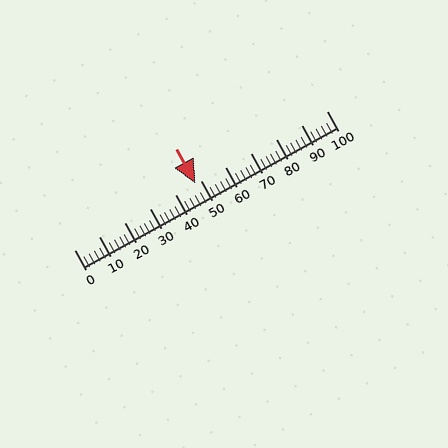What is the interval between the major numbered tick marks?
The major tick marks are spaced 10 units apart.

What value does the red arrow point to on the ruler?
The red arrow points to approximately 48.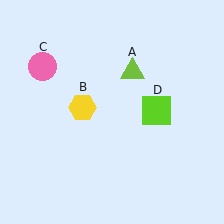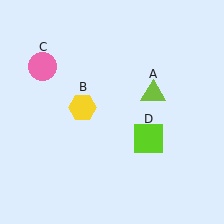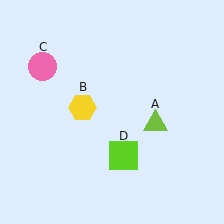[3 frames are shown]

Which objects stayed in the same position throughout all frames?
Yellow hexagon (object B) and pink circle (object C) remained stationary.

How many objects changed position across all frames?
2 objects changed position: lime triangle (object A), lime square (object D).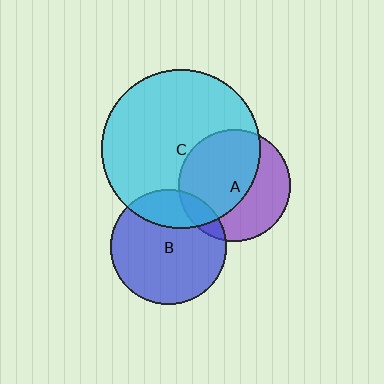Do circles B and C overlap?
Yes.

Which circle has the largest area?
Circle C (cyan).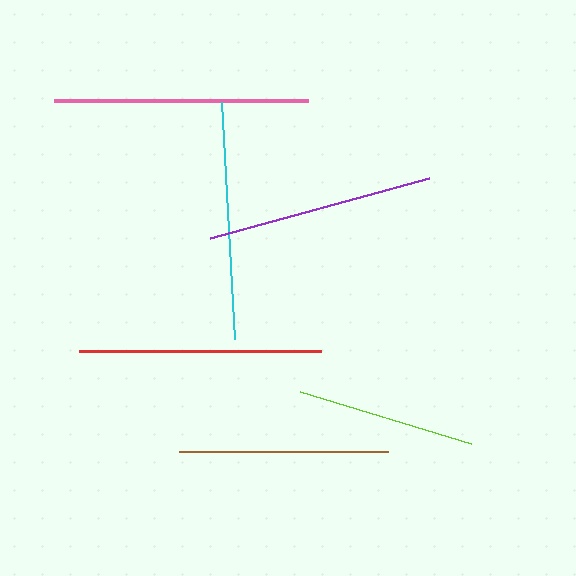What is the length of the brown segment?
The brown segment is approximately 209 pixels long.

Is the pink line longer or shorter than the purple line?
The pink line is longer than the purple line.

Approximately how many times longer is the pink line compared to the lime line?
The pink line is approximately 1.4 times the length of the lime line.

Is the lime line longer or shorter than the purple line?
The purple line is longer than the lime line.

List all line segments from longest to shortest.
From longest to shortest: pink, red, cyan, purple, brown, lime.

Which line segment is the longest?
The pink line is the longest at approximately 253 pixels.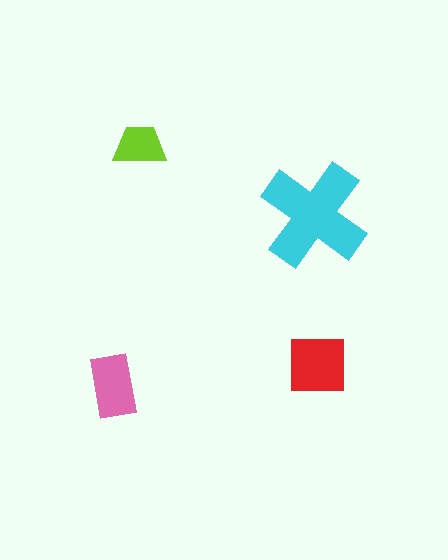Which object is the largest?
The cyan cross.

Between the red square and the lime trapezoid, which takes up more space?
The red square.